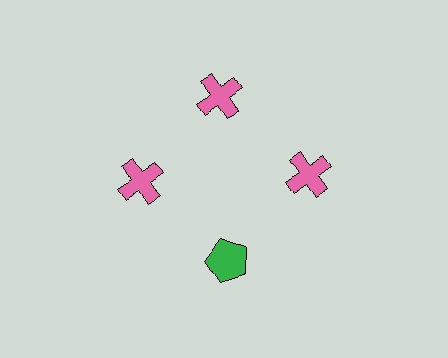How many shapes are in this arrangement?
There are 4 shapes arranged in a ring pattern.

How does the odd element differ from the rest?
It differs in both color (green instead of pink) and shape (pentagon instead of cross).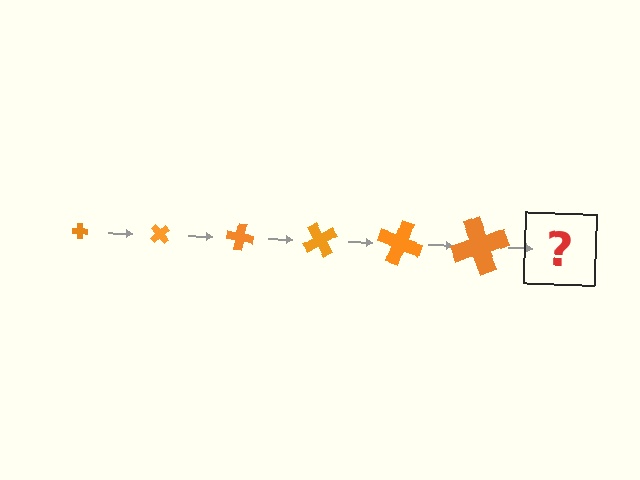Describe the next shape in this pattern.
It should be a cross, larger than the previous one and rotated 300 degrees from the start.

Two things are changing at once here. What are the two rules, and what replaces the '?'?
The two rules are that the cross grows larger each step and it rotates 50 degrees each step. The '?' should be a cross, larger than the previous one and rotated 300 degrees from the start.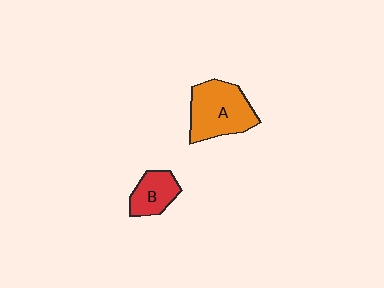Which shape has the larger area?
Shape A (orange).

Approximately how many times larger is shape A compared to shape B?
Approximately 1.8 times.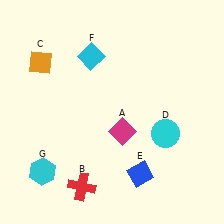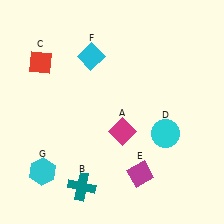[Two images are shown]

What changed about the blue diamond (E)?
In Image 1, E is blue. In Image 2, it changed to magenta.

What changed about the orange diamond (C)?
In Image 1, C is orange. In Image 2, it changed to red.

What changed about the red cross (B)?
In Image 1, B is red. In Image 2, it changed to teal.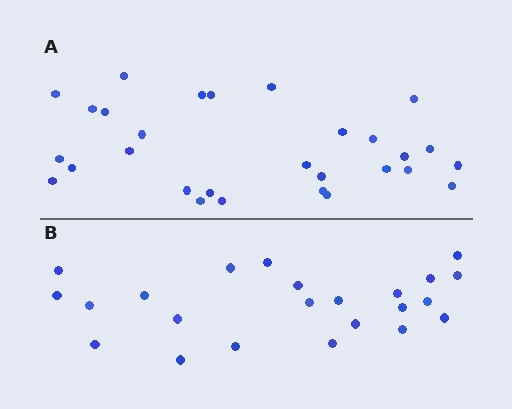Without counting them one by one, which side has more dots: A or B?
Region A (the top region) has more dots.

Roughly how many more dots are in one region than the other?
Region A has about 6 more dots than region B.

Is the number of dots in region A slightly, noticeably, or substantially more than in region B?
Region A has noticeably more, but not dramatically so. The ratio is roughly 1.3 to 1.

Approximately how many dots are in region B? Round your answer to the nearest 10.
About 20 dots. (The exact count is 23, which rounds to 20.)